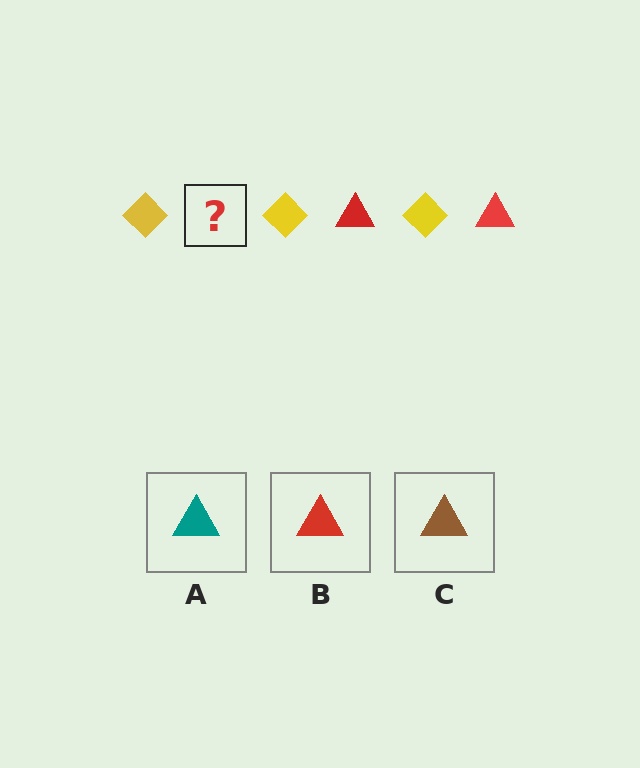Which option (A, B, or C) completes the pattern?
B.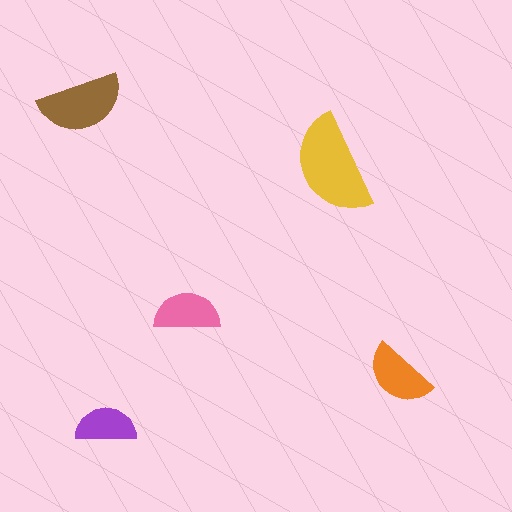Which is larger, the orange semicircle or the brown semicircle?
The brown one.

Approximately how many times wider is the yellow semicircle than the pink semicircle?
About 1.5 times wider.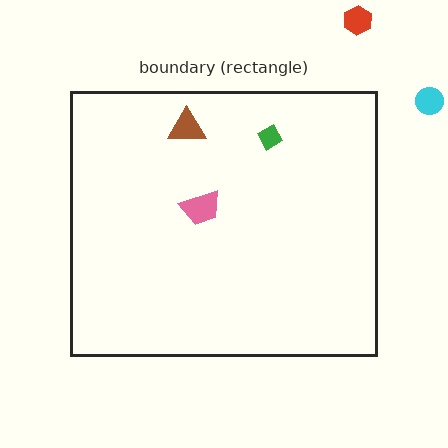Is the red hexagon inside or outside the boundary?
Outside.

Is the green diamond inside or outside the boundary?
Inside.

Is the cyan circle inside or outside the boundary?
Outside.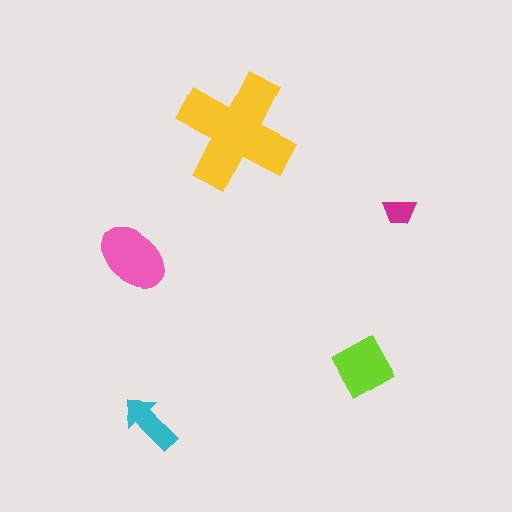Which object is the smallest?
The magenta trapezoid.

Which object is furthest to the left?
The pink ellipse is leftmost.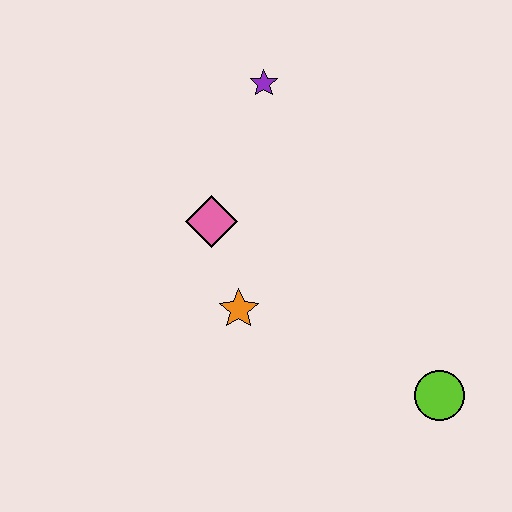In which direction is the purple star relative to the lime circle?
The purple star is above the lime circle.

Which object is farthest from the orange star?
The purple star is farthest from the orange star.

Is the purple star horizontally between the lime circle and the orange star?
Yes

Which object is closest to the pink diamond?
The orange star is closest to the pink diamond.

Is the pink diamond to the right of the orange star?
No